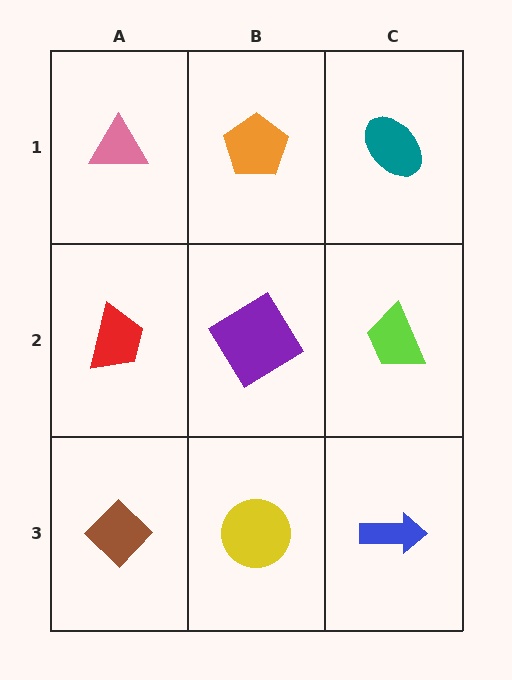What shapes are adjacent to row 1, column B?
A purple diamond (row 2, column B), a pink triangle (row 1, column A), a teal ellipse (row 1, column C).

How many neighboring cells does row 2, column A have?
3.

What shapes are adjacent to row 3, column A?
A red trapezoid (row 2, column A), a yellow circle (row 3, column B).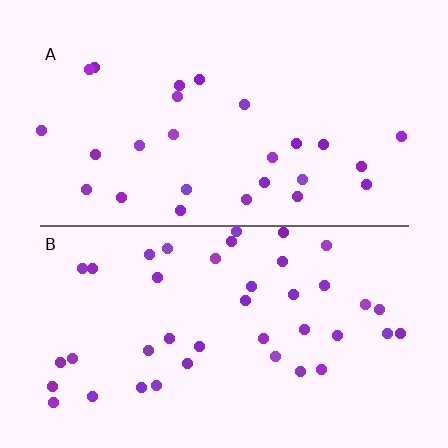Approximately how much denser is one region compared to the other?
Approximately 1.5× — region B over region A.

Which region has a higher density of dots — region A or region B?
B (the bottom).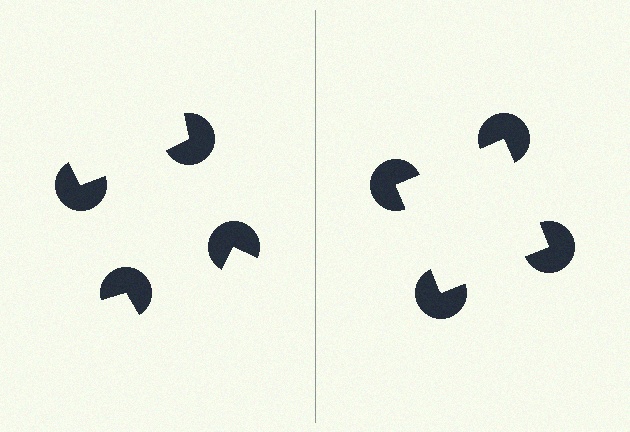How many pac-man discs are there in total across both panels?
8 — 4 on each side.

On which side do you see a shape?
An illusory square appears on the right side. On the left side the wedge cuts are rotated, so no coherent shape forms.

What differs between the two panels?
The pac-man discs are positioned identically on both sides; only the wedge orientations differ. On the right they align to a square; on the left they are misaligned.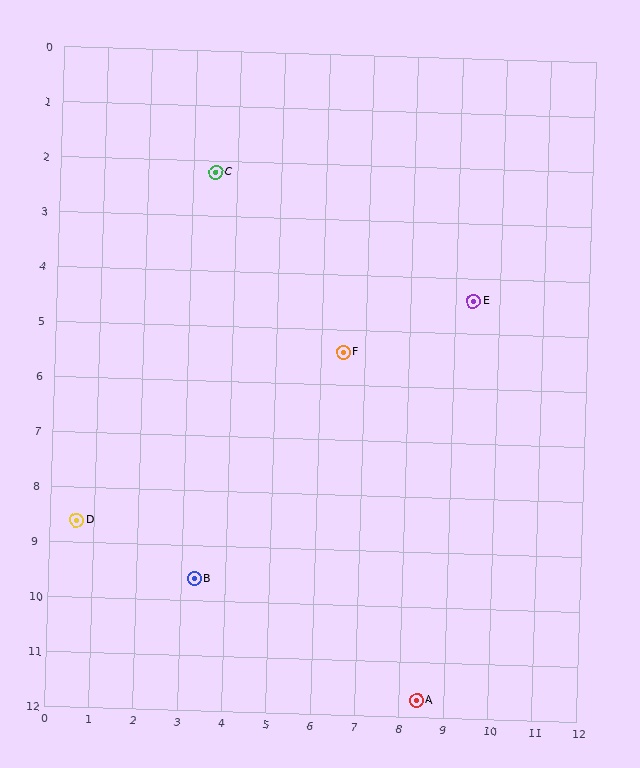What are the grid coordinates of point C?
Point C is at approximately (3.5, 2.2).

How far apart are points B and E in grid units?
Points B and E are about 8.0 grid units apart.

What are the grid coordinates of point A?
Point A is at approximately (8.4, 11.7).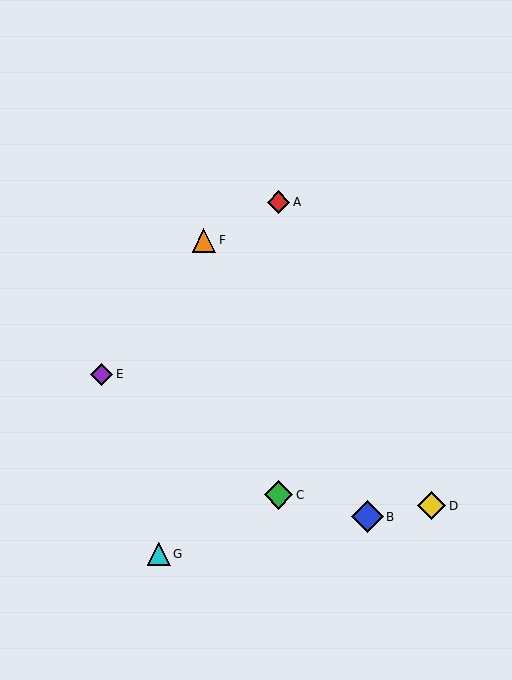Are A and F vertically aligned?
No, A is at x≈279 and F is at x≈204.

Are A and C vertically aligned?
Yes, both are at x≈279.